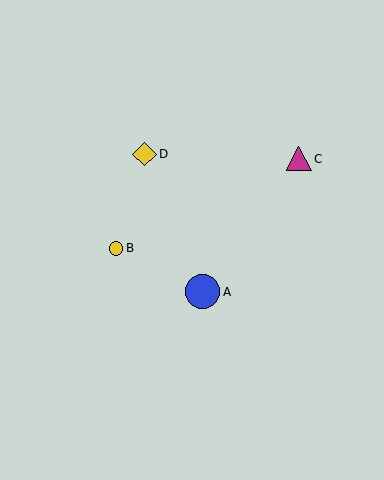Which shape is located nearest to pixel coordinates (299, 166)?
The magenta triangle (labeled C) at (299, 159) is nearest to that location.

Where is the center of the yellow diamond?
The center of the yellow diamond is at (145, 154).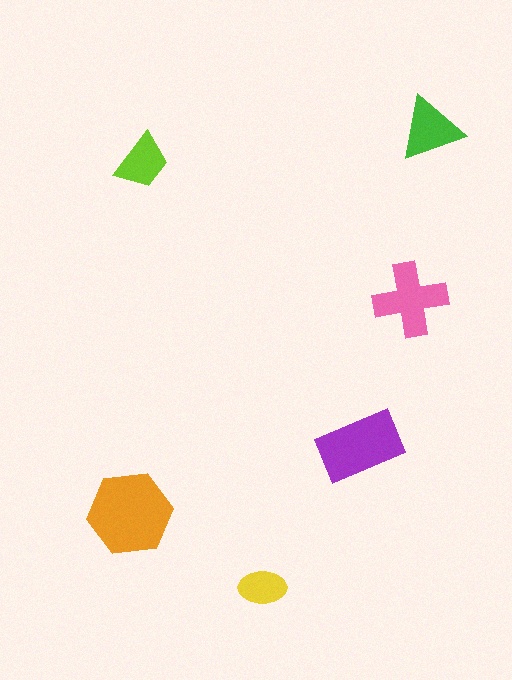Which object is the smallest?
The yellow ellipse.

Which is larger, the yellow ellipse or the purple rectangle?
The purple rectangle.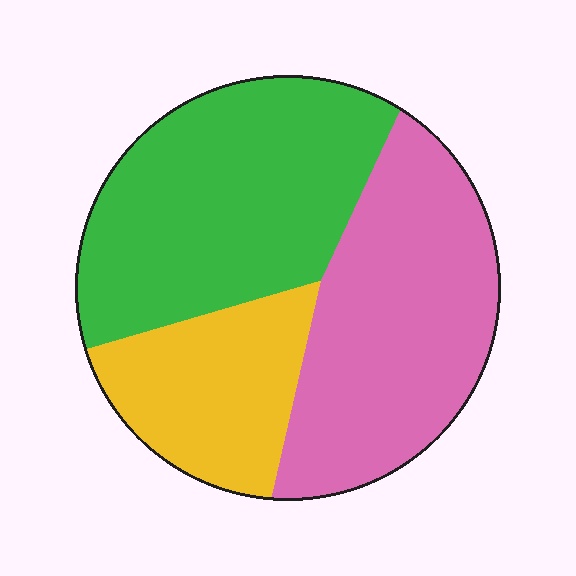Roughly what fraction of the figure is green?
Green takes up about two fifths (2/5) of the figure.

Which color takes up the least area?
Yellow, at roughly 20%.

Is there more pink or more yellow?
Pink.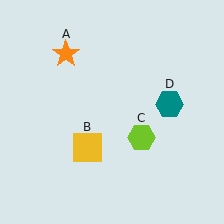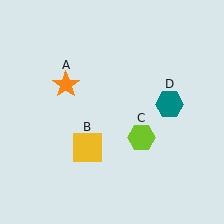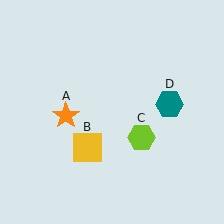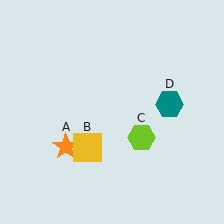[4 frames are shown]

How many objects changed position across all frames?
1 object changed position: orange star (object A).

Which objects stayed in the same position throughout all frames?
Yellow square (object B) and lime hexagon (object C) and teal hexagon (object D) remained stationary.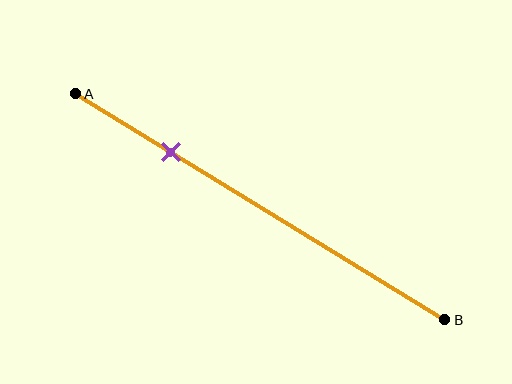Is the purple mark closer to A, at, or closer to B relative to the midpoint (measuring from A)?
The purple mark is closer to point A than the midpoint of segment AB.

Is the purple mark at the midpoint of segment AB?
No, the mark is at about 25% from A, not at the 50% midpoint.